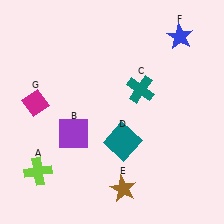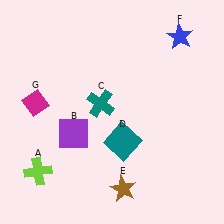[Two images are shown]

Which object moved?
The teal cross (C) moved left.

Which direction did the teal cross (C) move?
The teal cross (C) moved left.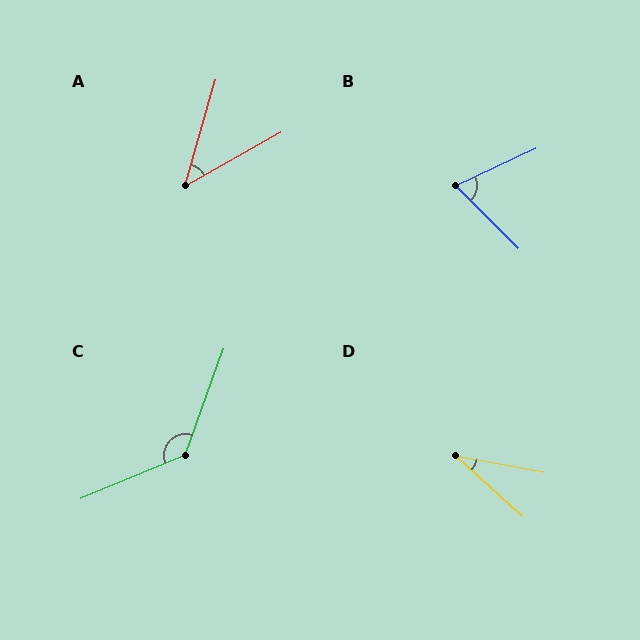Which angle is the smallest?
D, at approximately 32 degrees.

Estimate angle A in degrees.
Approximately 44 degrees.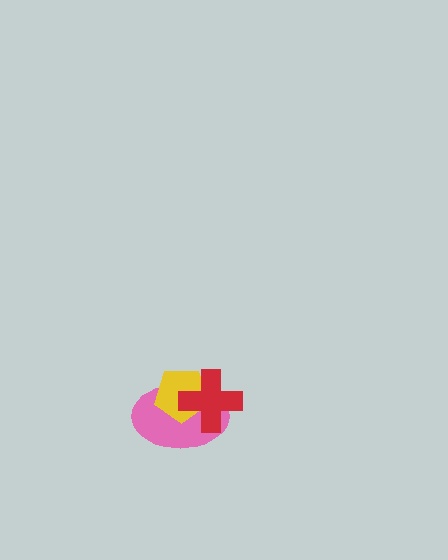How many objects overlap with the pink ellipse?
2 objects overlap with the pink ellipse.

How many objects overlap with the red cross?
2 objects overlap with the red cross.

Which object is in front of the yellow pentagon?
The red cross is in front of the yellow pentagon.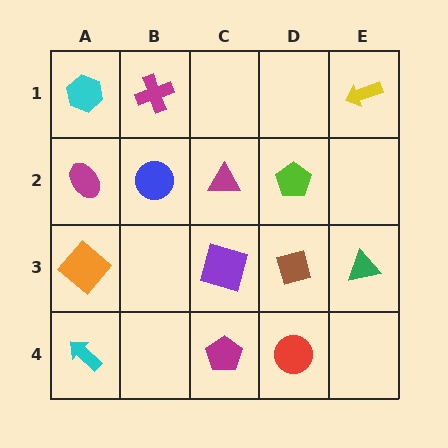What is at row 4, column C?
A magenta pentagon.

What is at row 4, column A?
A cyan arrow.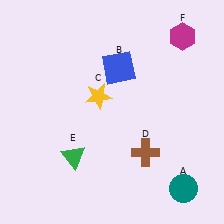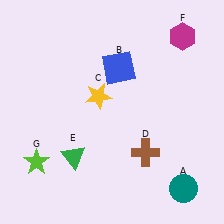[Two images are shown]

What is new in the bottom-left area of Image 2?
A lime star (G) was added in the bottom-left area of Image 2.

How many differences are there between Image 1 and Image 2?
There is 1 difference between the two images.